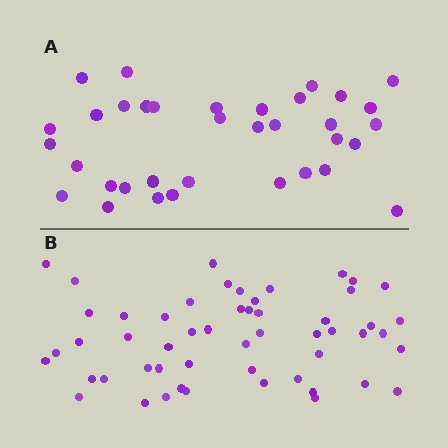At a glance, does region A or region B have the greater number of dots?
Region B (the bottom region) has more dots.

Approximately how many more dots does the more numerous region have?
Region B has approximately 20 more dots than region A.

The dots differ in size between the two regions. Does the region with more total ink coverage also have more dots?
No. Region A has more total ink coverage because its dots are larger, but region B actually contains more individual dots. Total area can be misleading — the number of items is what matters here.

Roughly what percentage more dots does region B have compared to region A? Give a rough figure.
About 50% more.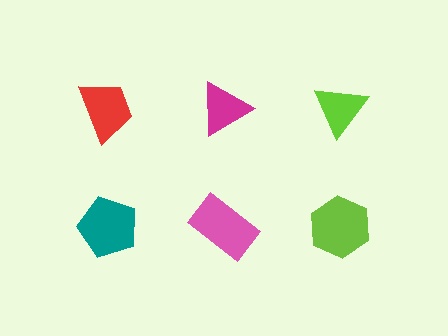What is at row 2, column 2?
A pink rectangle.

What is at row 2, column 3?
A lime hexagon.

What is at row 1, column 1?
A red trapezoid.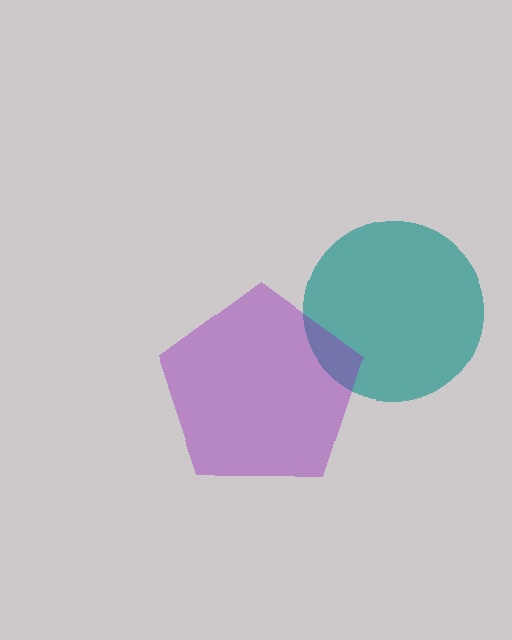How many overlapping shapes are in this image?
There are 2 overlapping shapes in the image.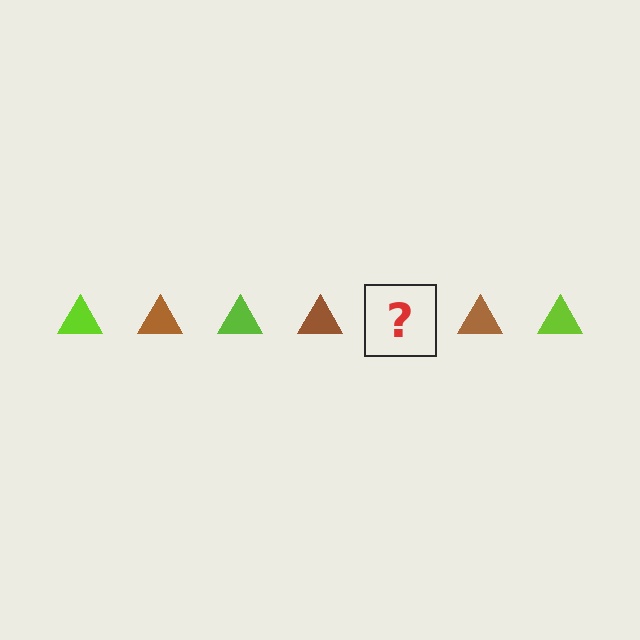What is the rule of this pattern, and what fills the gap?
The rule is that the pattern cycles through lime, brown triangles. The gap should be filled with a lime triangle.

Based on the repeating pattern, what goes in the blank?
The blank should be a lime triangle.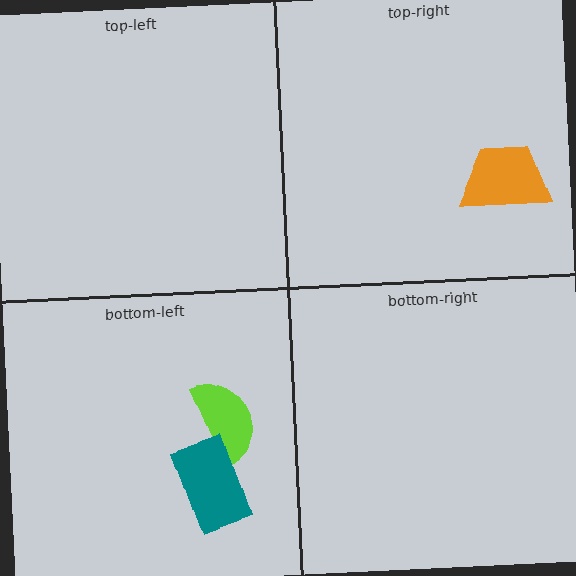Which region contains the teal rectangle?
The bottom-left region.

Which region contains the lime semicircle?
The bottom-left region.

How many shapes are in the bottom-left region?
2.